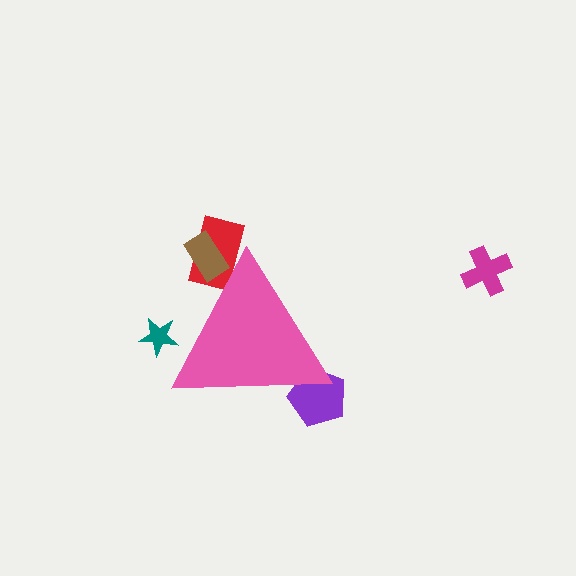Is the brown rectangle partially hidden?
Yes, the brown rectangle is partially hidden behind the pink triangle.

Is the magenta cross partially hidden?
No, the magenta cross is fully visible.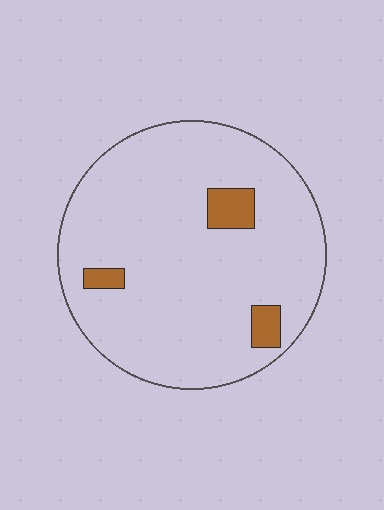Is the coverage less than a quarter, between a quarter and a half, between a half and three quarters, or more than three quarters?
Less than a quarter.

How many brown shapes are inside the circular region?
3.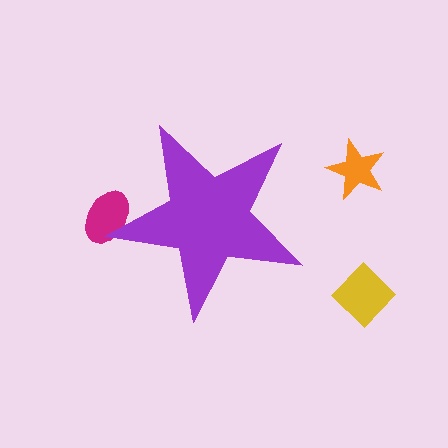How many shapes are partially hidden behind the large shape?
1 shape is partially hidden.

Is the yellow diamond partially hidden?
No, the yellow diamond is fully visible.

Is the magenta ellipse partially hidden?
Yes, the magenta ellipse is partially hidden behind the purple star.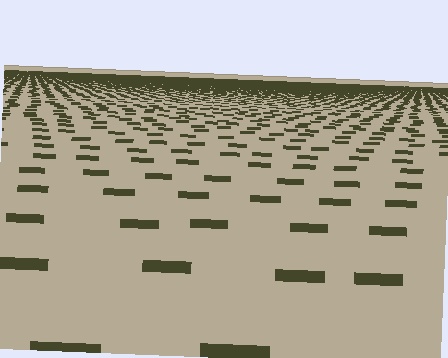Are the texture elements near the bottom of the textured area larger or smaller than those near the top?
Larger. Near the bottom, elements are closer to the viewer and appear at a bigger on-screen size.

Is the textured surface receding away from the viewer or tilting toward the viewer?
The surface is receding away from the viewer. Texture elements get smaller and denser toward the top.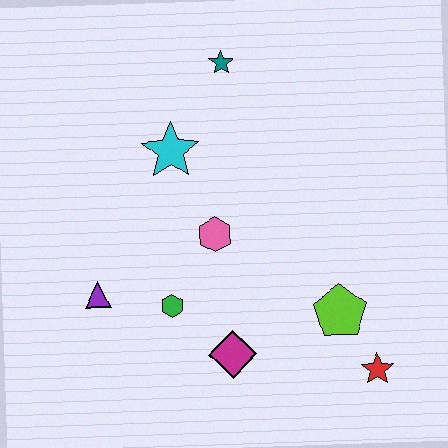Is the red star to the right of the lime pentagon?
Yes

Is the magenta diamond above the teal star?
No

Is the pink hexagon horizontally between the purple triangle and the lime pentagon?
Yes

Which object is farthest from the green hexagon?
The teal star is farthest from the green hexagon.